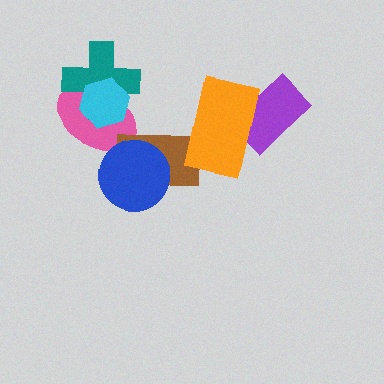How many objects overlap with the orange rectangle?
2 objects overlap with the orange rectangle.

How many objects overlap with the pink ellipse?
4 objects overlap with the pink ellipse.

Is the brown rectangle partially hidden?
Yes, it is partially covered by another shape.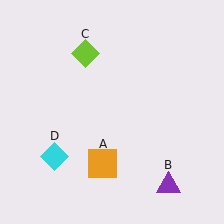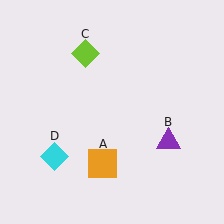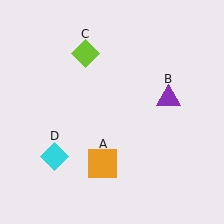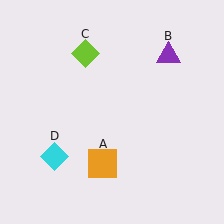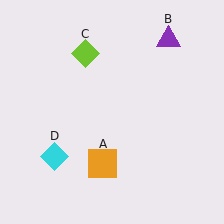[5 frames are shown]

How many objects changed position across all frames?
1 object changed position: purple triangle (object B).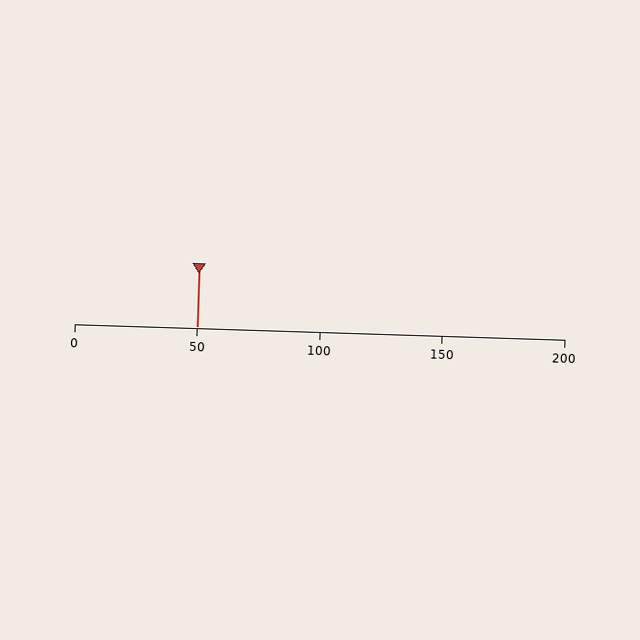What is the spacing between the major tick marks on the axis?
The major ticks are spaced 50 apart.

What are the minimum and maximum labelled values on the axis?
The axis runs from 0 to 200.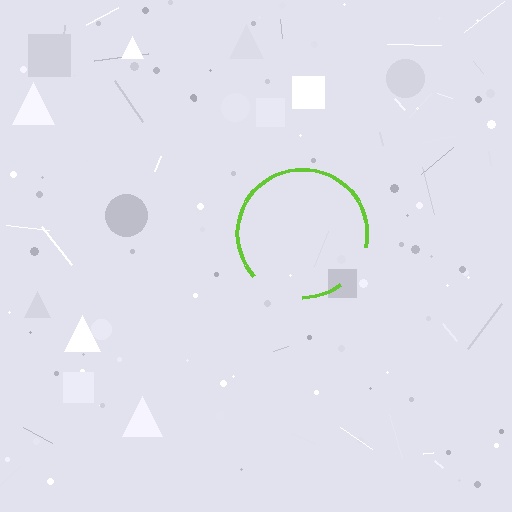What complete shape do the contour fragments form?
The contour fragments form a circle.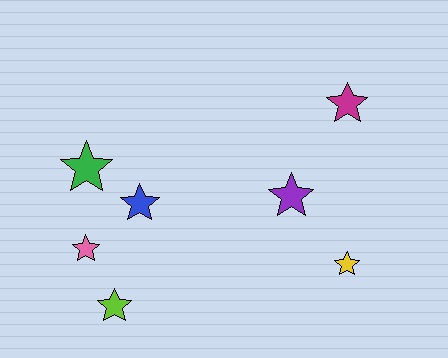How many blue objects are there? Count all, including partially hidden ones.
There is 1 blue object.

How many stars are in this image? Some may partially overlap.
There are 7 stars.